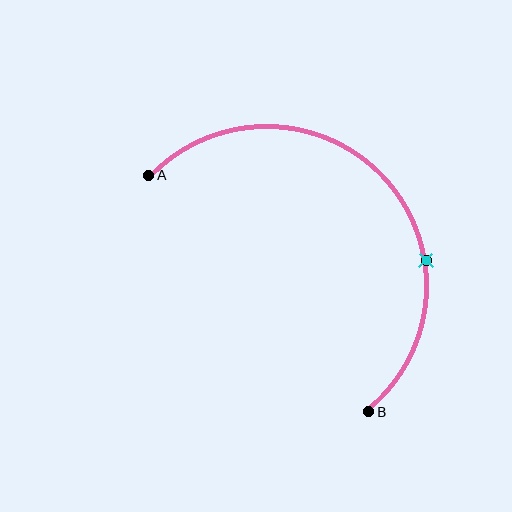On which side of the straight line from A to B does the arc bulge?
The arc bulges above and to the right of the straight line connecting A and B.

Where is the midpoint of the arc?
The arc midpoint is the point on the curve farthest from the straight line joining A and B. It sits above and to the right of that line.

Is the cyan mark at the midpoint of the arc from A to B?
No. The cyan mark lies on the arc but is closer to endpoint B. The arc midpoint would be at the point on the curve equidistant along the arc from both A and B.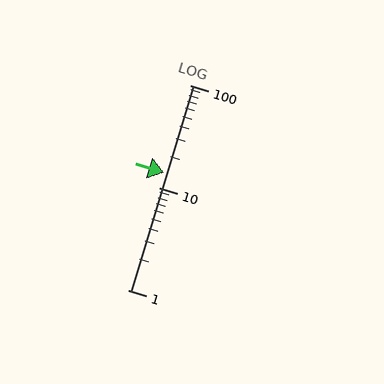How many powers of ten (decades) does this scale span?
The scale spans 2 decades, from 1 to 100.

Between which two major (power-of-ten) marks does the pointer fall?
The pointer is between 10 and 100.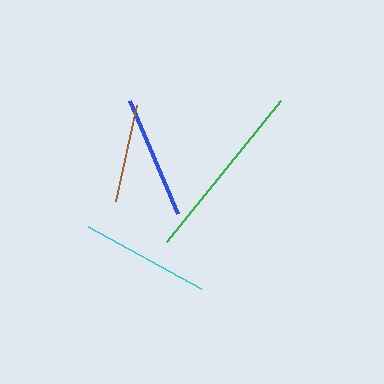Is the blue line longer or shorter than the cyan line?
The cyan line is longer than the blue line.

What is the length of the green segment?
The green segment is approximately 181 pixels long.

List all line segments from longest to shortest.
From longest to shortest: green, cyan, blue, brown.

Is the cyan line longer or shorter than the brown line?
The cyan line is longer than the brown line.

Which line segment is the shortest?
The brown line is the shortest at approximately 98 pixels.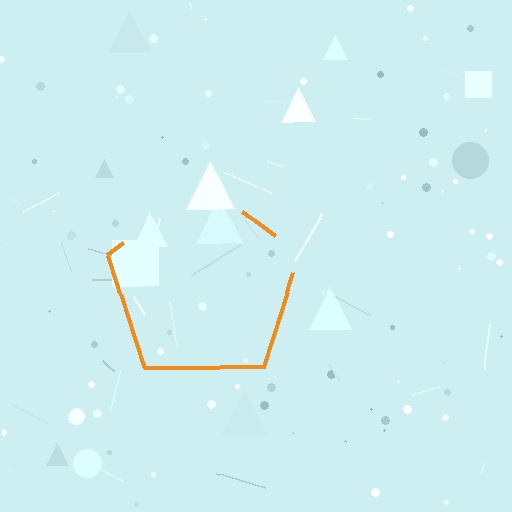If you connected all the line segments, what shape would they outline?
They would outline a pentagon.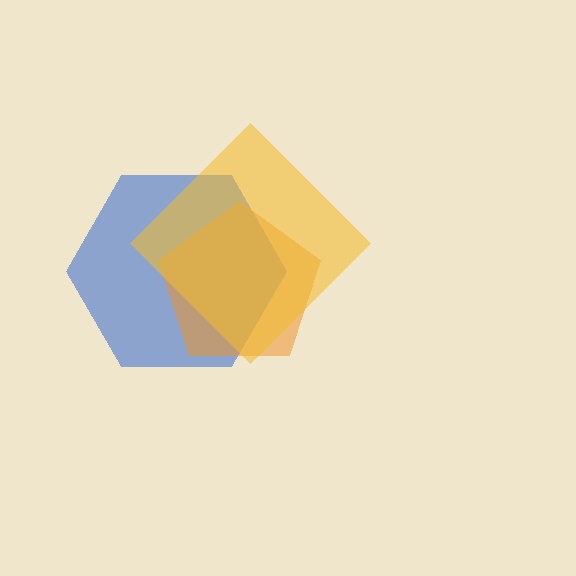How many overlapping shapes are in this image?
There are 3 overlapping shapes in the image.